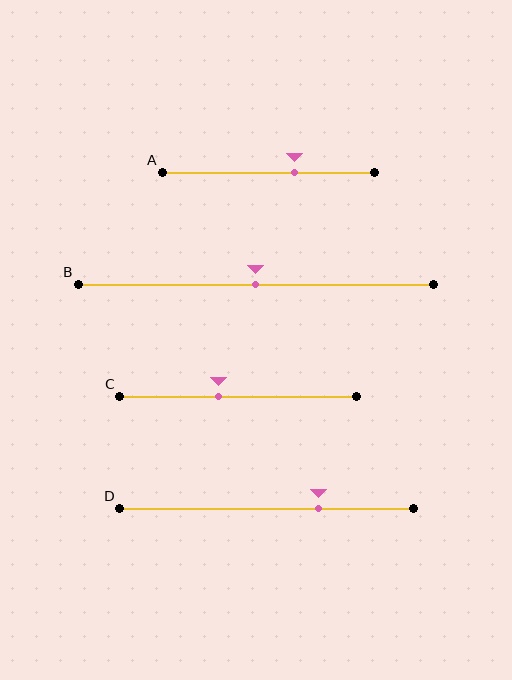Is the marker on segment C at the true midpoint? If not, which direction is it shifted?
No, the marker on segment C is shifted to the left by about 8% of the segment length.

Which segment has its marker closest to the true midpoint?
Segment B has its marker closest to the true midpoint.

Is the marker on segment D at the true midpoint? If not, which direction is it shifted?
No, the marker on segment D is shifted to the right by about 18% of the segment length.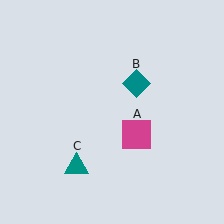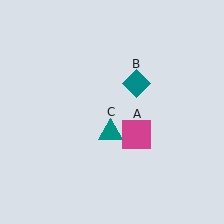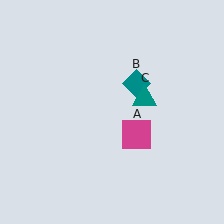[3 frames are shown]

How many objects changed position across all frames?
1 object changed position: teal triangle (object C).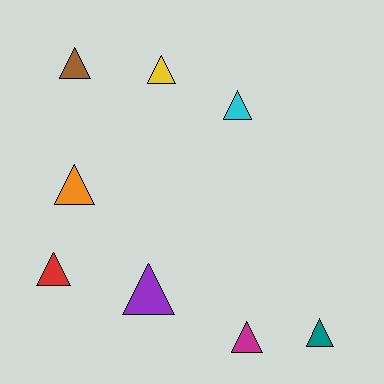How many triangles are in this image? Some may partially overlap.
There are 8 triangles.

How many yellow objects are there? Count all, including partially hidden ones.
There is 1 yellow object.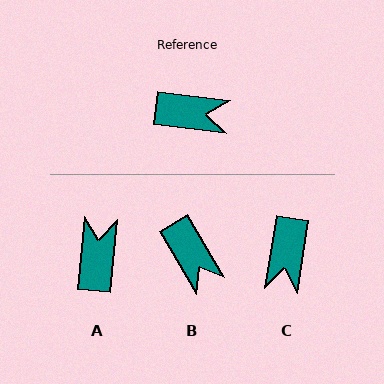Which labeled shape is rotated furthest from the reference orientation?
A, about 92 degrees away.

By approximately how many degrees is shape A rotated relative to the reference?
Approximately 92 degrees counter-clockwise.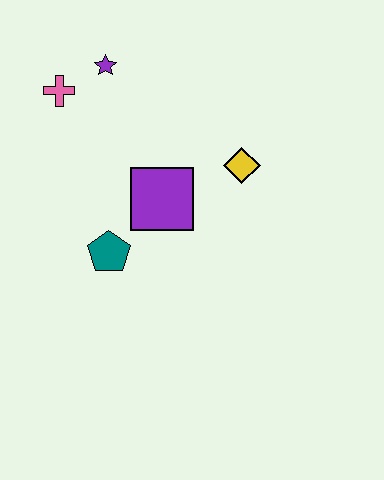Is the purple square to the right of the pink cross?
Yes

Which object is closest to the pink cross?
The purple star is closest to the pink cross.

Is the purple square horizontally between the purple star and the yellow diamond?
Yes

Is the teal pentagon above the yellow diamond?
No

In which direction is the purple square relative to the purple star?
The purple square is below the purple star.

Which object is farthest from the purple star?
The teal pentagon is farthest from the purple star.